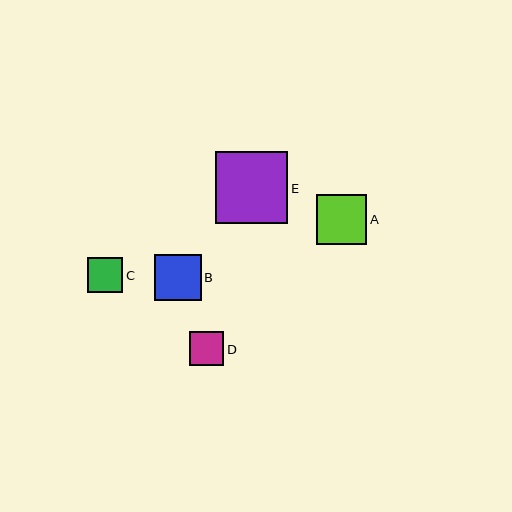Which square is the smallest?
Square D is the smallest with a size of approximately 34 pixels.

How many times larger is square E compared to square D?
Square E is approximately 2.1 times the size of square D.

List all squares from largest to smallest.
From largest to smallest: E, A, B, C, D.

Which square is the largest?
Square E is the largest with a size of approximately 72 pixels.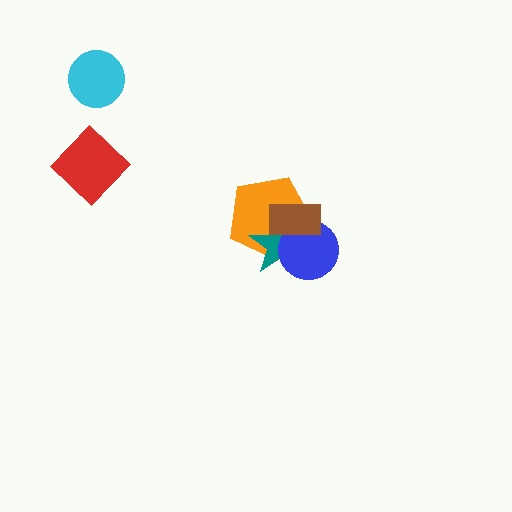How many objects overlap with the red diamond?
0 objects overlap with the red diamond.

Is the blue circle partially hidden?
Yes, it is partially covered by another shape.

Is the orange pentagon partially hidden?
Yes, it is partially covered by another shape.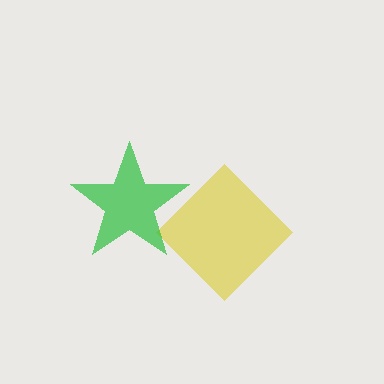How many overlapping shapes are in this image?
There are 2 overlapping shapes in the image.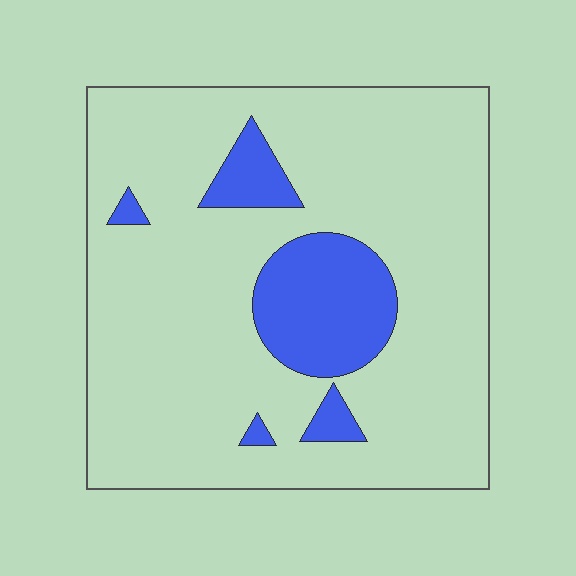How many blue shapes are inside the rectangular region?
5.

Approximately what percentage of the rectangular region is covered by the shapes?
Approximately 15%.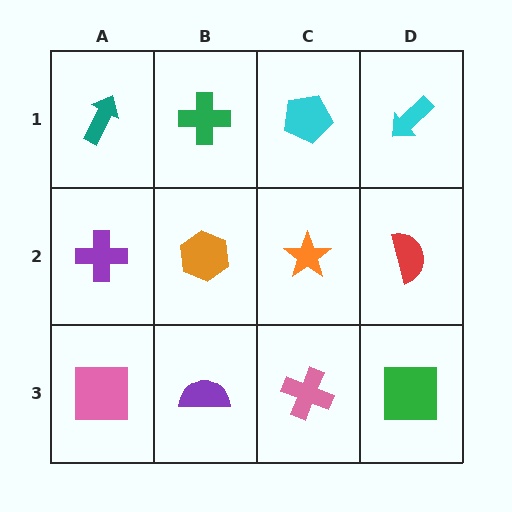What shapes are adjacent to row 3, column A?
A purple cross (row 2, column A), a purple semicircle (row 3, column B).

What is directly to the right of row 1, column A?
A green cross.